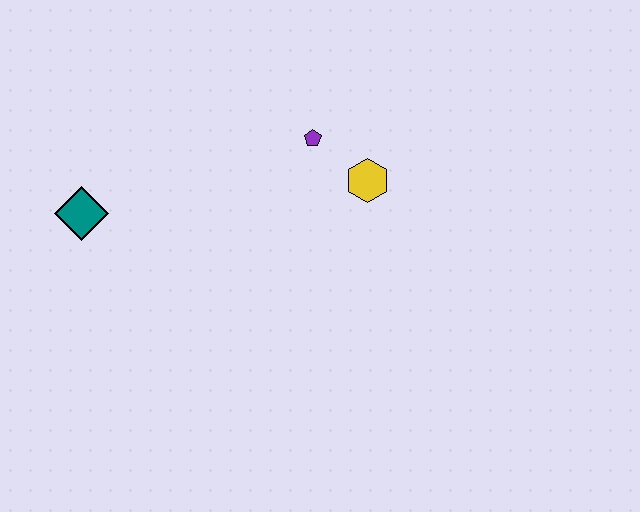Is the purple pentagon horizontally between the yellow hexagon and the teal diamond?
Yes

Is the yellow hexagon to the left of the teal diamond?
No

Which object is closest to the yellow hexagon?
The purple pentagon is closest to the yellow hexagon.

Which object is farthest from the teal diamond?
The yellow hexagon is farthest from the teal diamond.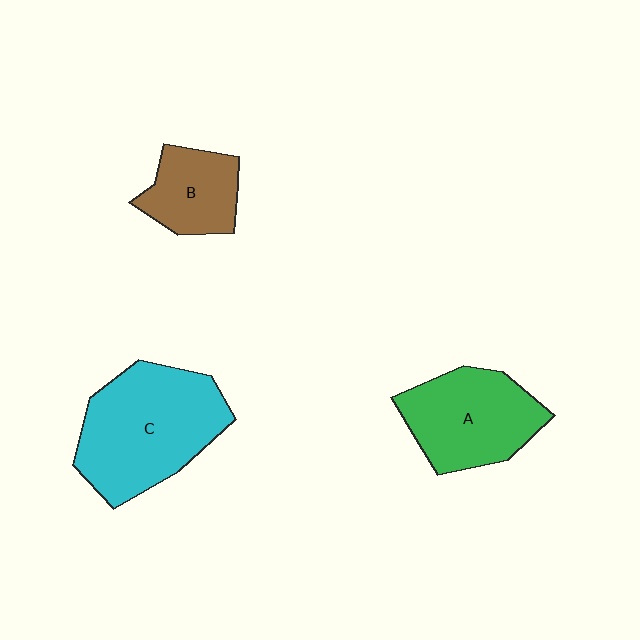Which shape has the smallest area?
Shape B (brown).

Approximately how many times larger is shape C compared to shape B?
Approximately 2.1 times.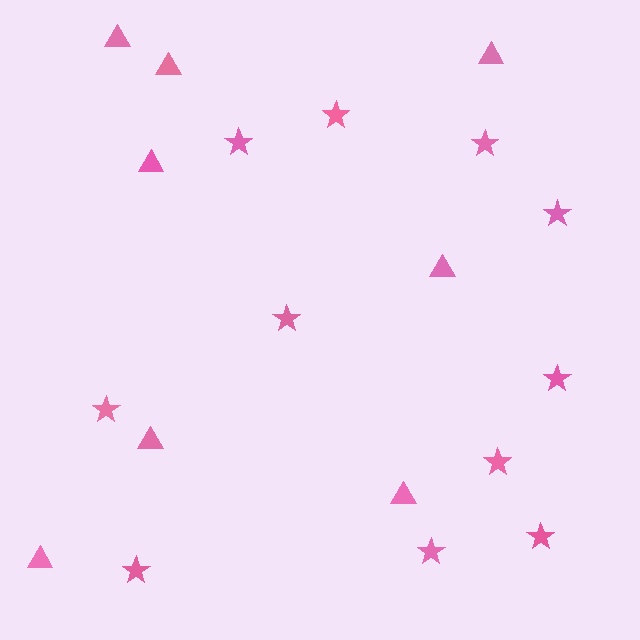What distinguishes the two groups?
There are 2 groups: one group of stars (11) and one group of triangles (8).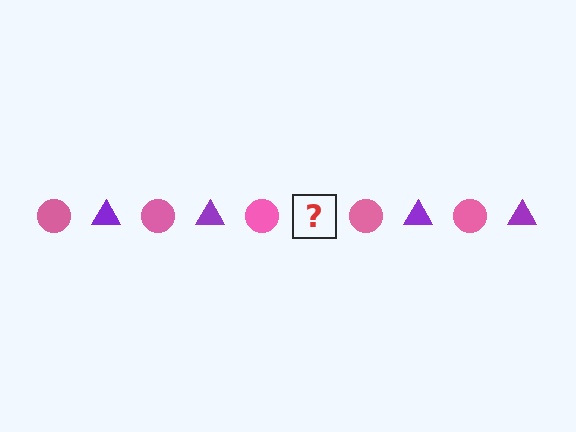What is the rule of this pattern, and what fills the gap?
The rule is that the pattern alternates between pink circle and purple triangle. The gap should be filled with a purple triangle.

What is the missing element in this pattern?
The missing element is a purple triangle.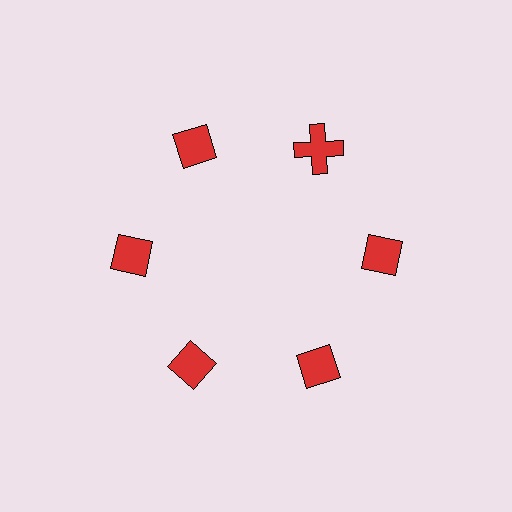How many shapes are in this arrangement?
There are 6 shapes arranged in a ring pattern.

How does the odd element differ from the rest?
It has a different shape: cross instead of diamond.